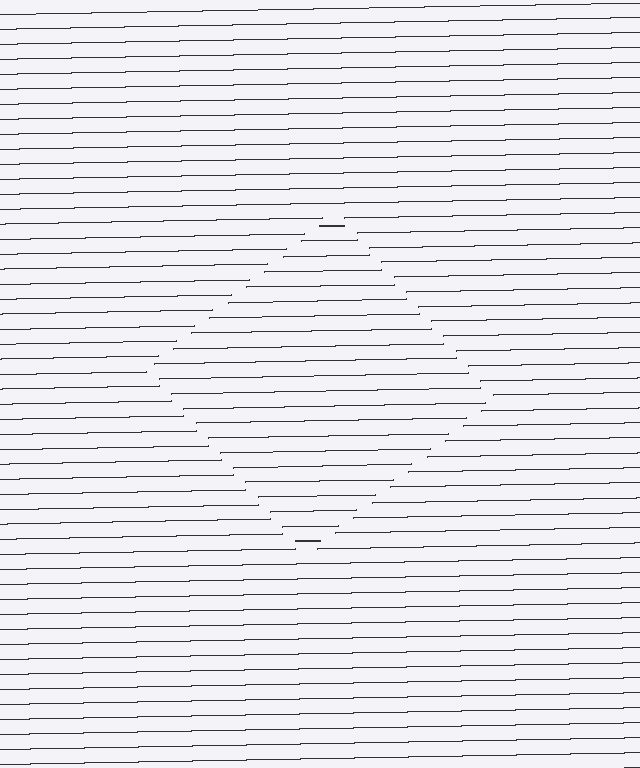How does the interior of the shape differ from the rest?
The interior of the shape contains the same grating, shifted by half a period — the contour is defined by the phase discontinuity where line-ends from the inner and outer gratings abut.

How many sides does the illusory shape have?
4 sides — the line-ends trace a square.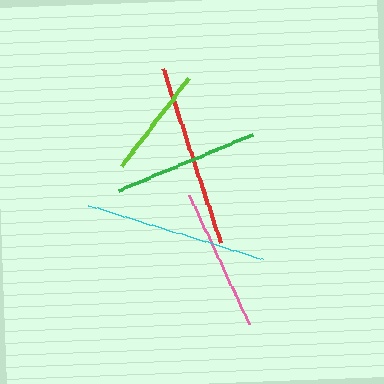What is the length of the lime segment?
The lime segment is approximately 110 pixels long.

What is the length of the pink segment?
The pink segment is approximately 142 pixels long.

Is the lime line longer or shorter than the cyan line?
The cyan line is longer than the lime line.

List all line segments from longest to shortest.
From longest to shortest: red, cyan, green, pink, lime.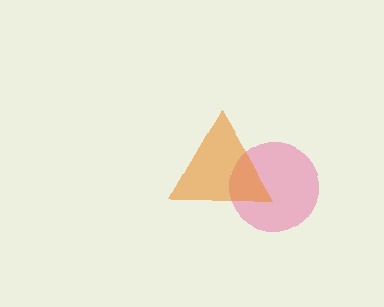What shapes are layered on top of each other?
The layered shapes are: a pink circle, an orange triangle.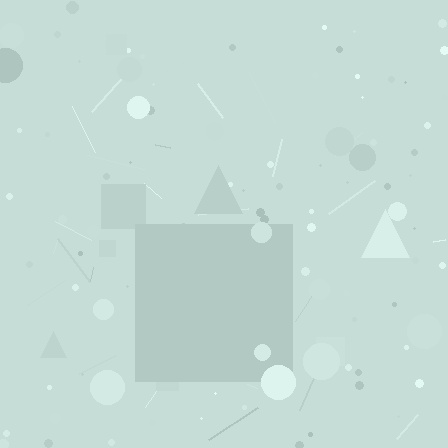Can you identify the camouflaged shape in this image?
The camouflaged shape is a square.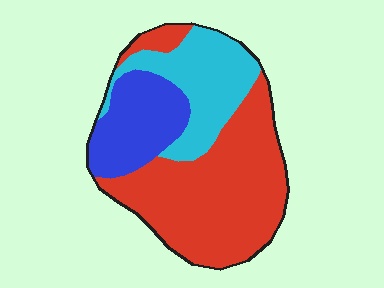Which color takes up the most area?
Red, at roughly 55%.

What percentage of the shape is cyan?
Cyan covers about 25% of the shape.